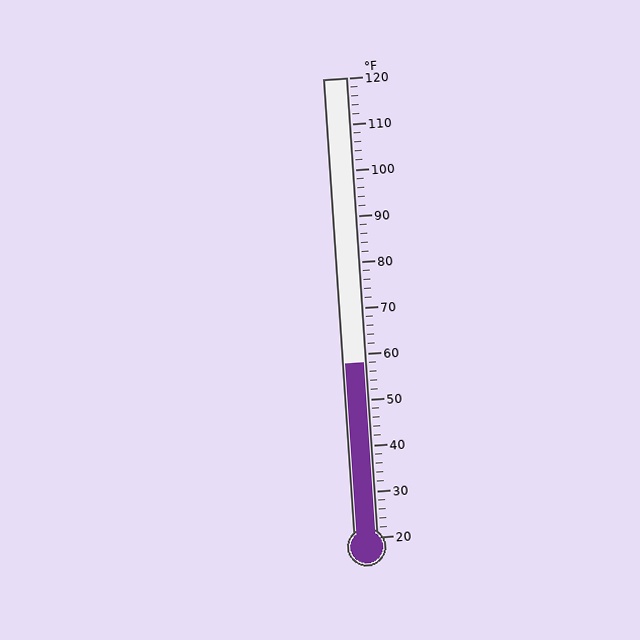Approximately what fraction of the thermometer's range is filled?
The thermometer is filled to approximately 40% of its range.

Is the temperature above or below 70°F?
The temperature is below 70°F.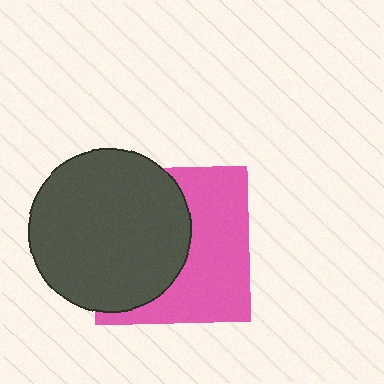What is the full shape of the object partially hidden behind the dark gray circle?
The partially hidden object is a pink square.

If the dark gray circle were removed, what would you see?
You would see the complete pink square.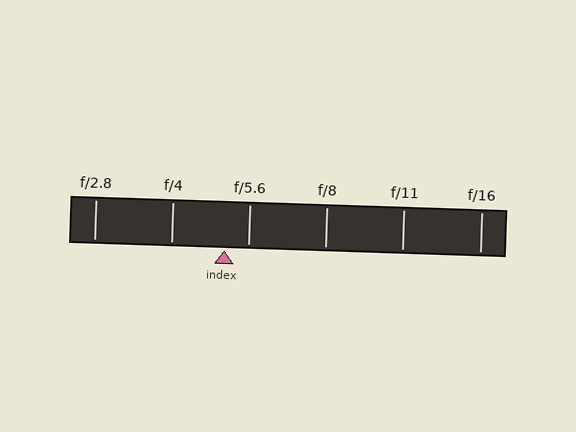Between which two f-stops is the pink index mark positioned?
The index mark is between f/4 and f/5.6.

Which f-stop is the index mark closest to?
The index mark is closest to f/5.6.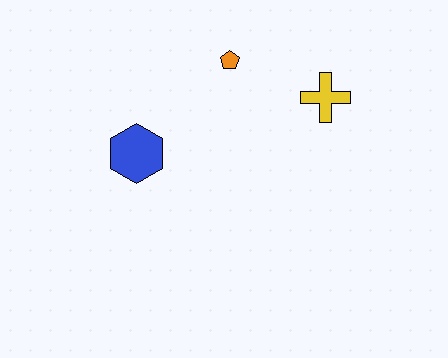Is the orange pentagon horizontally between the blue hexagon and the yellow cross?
Yes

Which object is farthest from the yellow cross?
The blue hexagon is farthest from the yellow cross.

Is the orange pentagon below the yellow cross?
No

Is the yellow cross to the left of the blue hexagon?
No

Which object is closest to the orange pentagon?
The yellow cross is closest to the orange pentagon.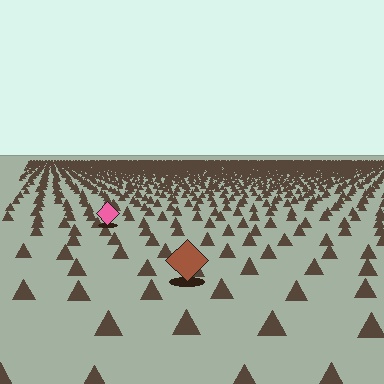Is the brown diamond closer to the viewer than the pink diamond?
Yes. The brown diamond is closer — you can tell from the texture gradient: the ground texture is coarser near it.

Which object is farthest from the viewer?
The pink diamond is farthest from the viewer. It appears smaller and the ground texture around it is denser.